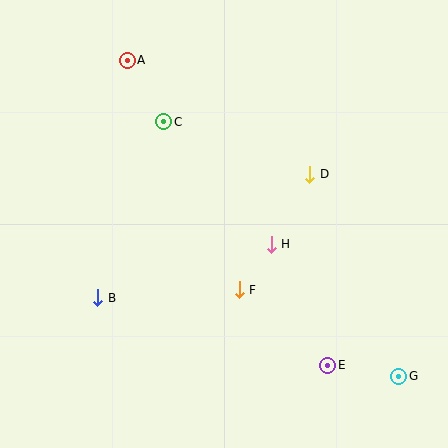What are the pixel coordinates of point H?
Point H is at (271, 244).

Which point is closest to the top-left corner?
Point A is closest to the top-left corner.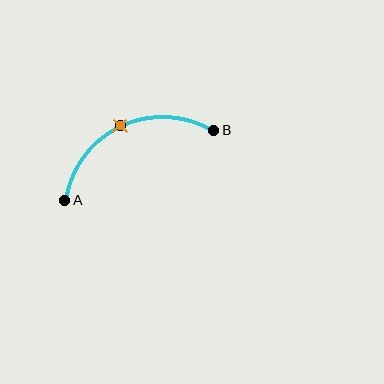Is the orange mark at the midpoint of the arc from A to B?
Yes. The orange mark lies on the arc at equal arc-length from both A and B — it is the arc midpoint.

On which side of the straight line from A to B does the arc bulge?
The arc bulges above the straight line connecting A and B.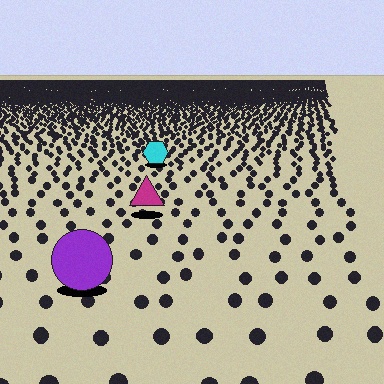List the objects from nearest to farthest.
From nearest to farthest: the purple circle, the magenta triangle, the cyan hexagon.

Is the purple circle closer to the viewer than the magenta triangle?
Yes. The purple circle is closer — you can tell from the texture gradient: the ground texture is coarser near it.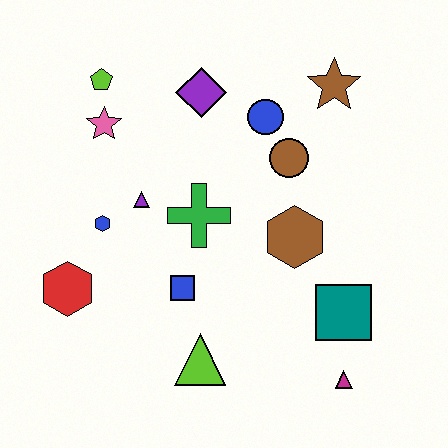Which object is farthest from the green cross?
The magenta triangle is farthest from the green cross.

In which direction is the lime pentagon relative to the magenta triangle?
The lime pentagon is above the magenta triangle.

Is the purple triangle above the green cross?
Yes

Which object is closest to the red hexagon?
The blue hexagon is closest to the red hexagon.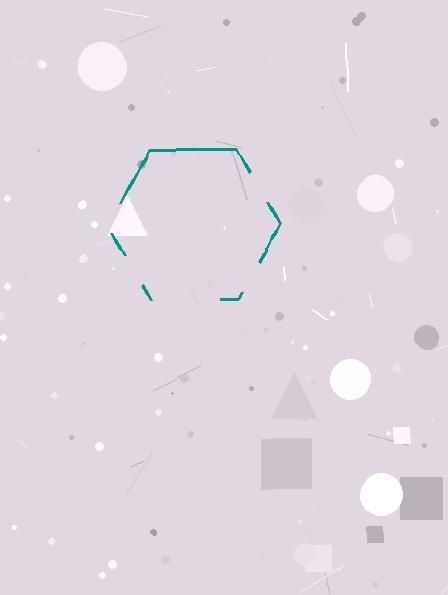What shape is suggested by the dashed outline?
The dashed outline suggests a hexagon.